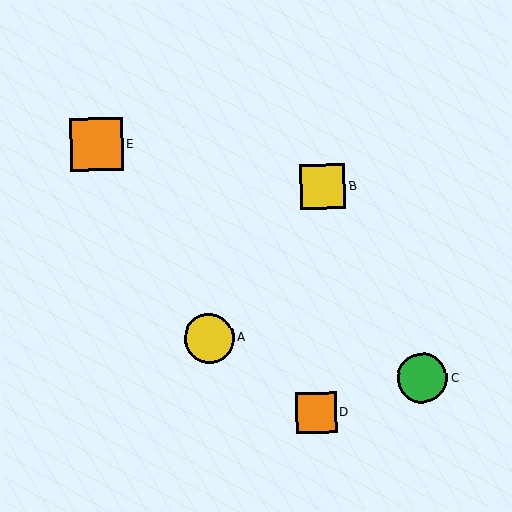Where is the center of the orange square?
The center of the orange square is at (97, 144).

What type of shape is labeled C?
Shape C is a green circle.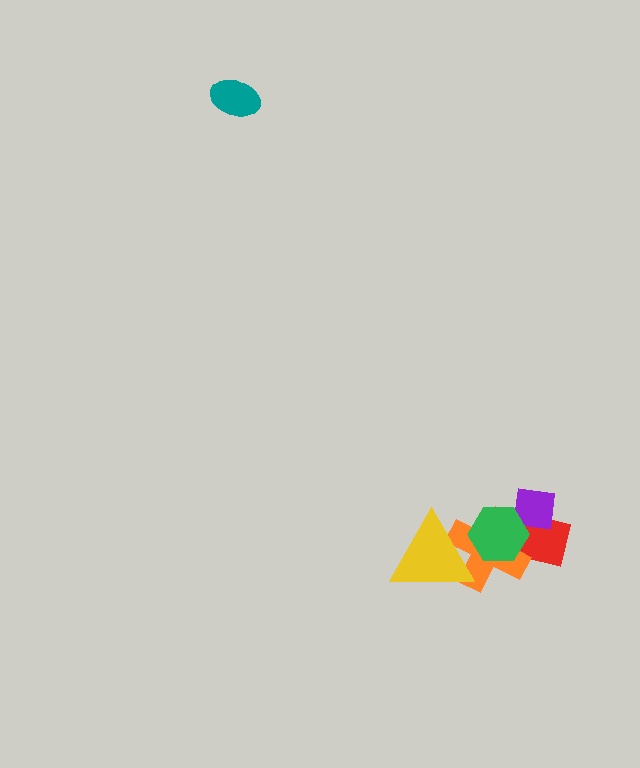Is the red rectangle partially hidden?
Yes, it is partially covered by another shape.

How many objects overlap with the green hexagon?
4 objects overlap with the green hexagon.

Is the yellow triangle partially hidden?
No, no other shape covers it.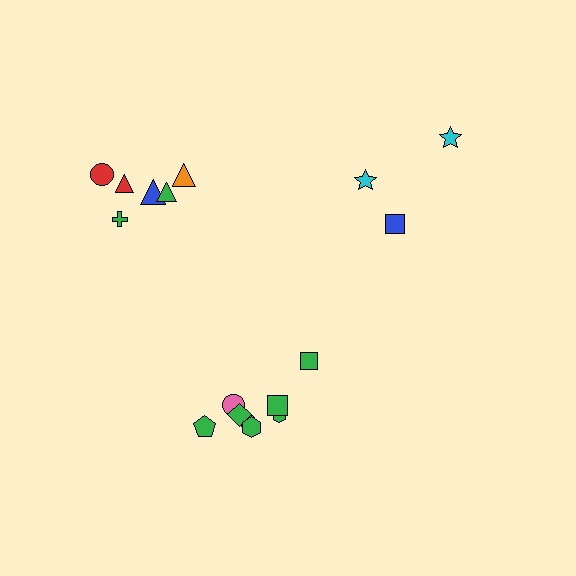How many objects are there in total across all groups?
There are 17 objects.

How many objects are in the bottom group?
There are 8 objects.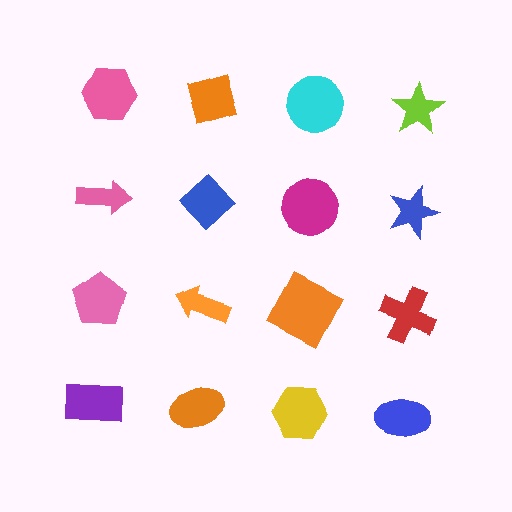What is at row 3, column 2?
An orange arrow.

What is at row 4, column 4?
A blue ellipse.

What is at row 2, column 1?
A pink arrow.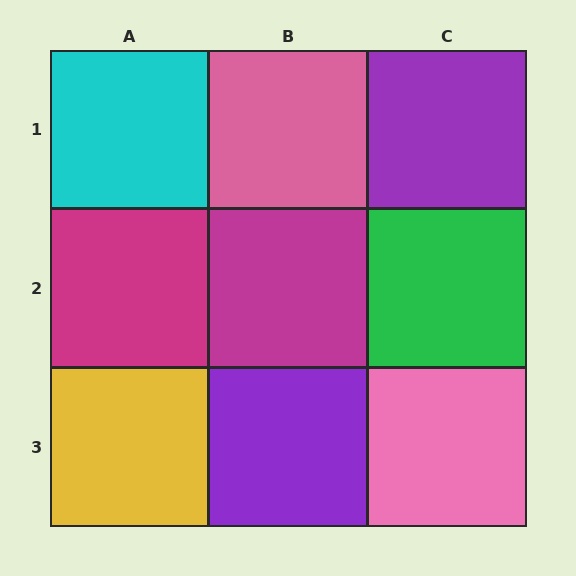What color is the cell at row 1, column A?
Cyan.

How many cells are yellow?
1 cell is yellow.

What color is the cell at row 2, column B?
Magenta.